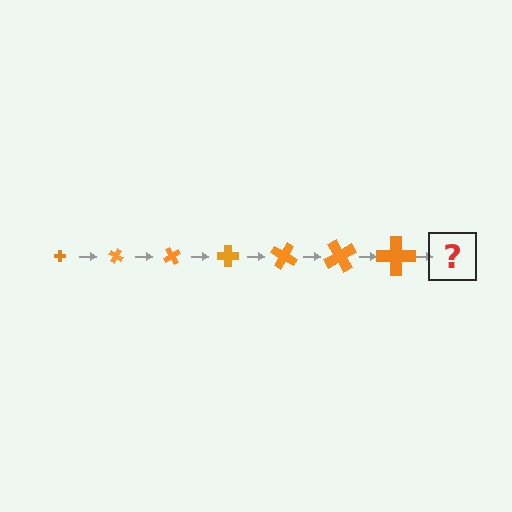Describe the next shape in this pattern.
It should be a cross, larger than the previous one and rotated 210 degrees from the start.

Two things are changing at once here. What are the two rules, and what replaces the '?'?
The two rules are that the cross grows larger each step and it rotates 30 degrees each step. The '?' should be a cross, larger than the previous one and rotated 210 degrees from the start.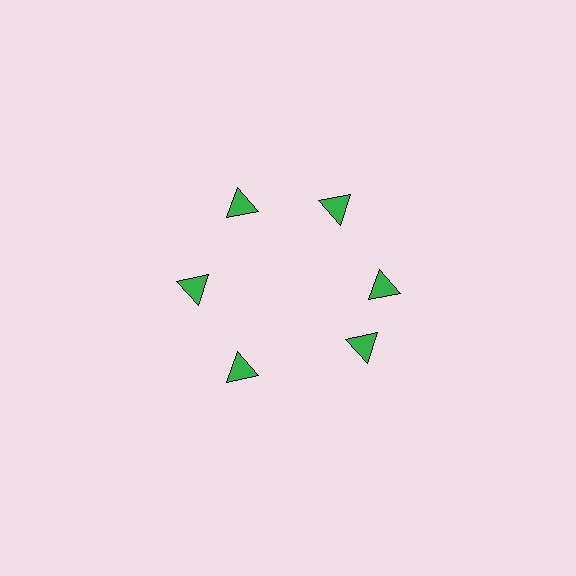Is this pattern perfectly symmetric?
No. The 6 green triangles are arranged in a ring, but one element near the 5 o'clock position is rotated out of alignment along the ring, breaking the 6-fold rotational symmetry.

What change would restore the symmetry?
The symmetry would be restored by rotating it back into even spacing with its neighbors so that all 6 triangles sit at equal angles and equal distance from the center.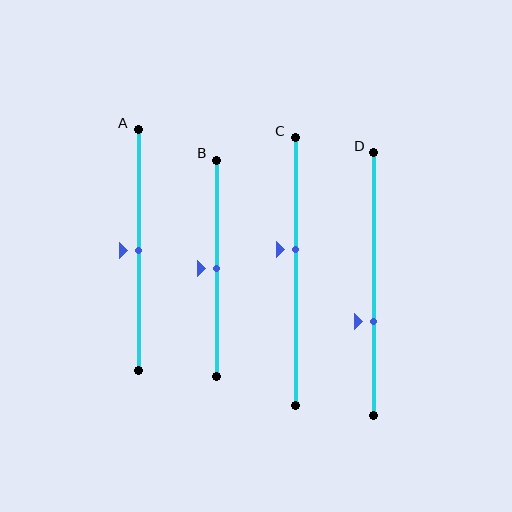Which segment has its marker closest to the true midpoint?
Segment A has its marker closest to the true midpoint.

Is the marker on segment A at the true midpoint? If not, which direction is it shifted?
Yes, the marker on segment A is at the true midpoint.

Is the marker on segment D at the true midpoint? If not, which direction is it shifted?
No, the marker on segment D is shifted downward by about 14% of the segment length.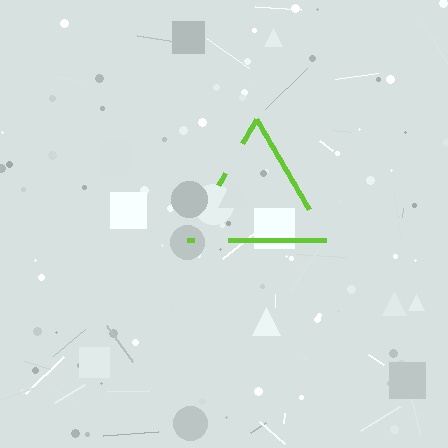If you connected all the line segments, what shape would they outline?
They would outline a triangle.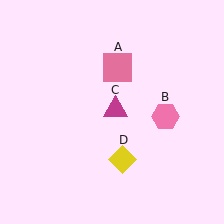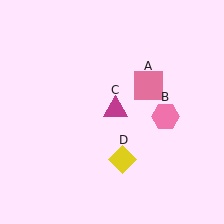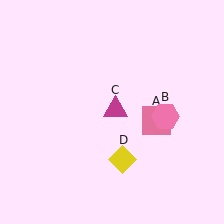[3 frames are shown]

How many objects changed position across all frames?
1 object changed position: pink square (object A).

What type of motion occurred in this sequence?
The pink square (object A) rotated clockwise around the center of the scene.